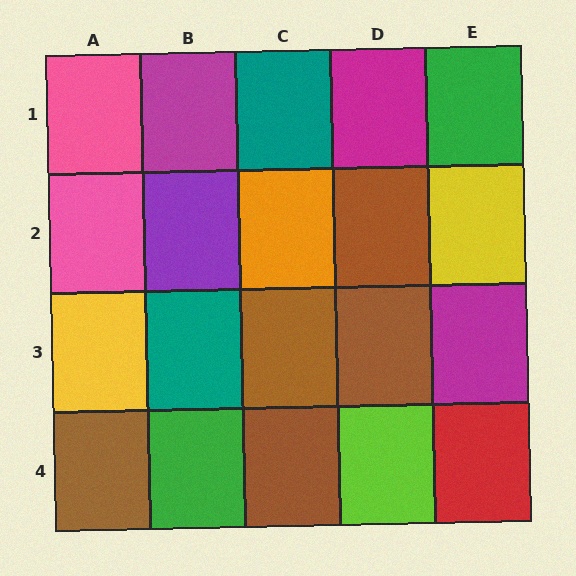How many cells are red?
1 cell is red.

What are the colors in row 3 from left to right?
Yellow, teal, brown, brown, magenta.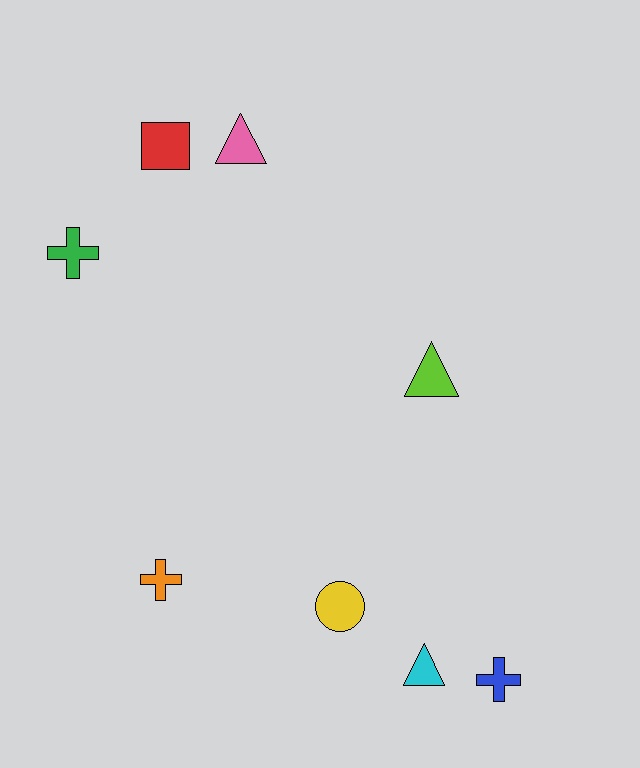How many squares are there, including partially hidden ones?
There is 1 square.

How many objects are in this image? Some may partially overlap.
There are 8 objects.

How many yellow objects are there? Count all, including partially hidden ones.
There is 1 yellow object.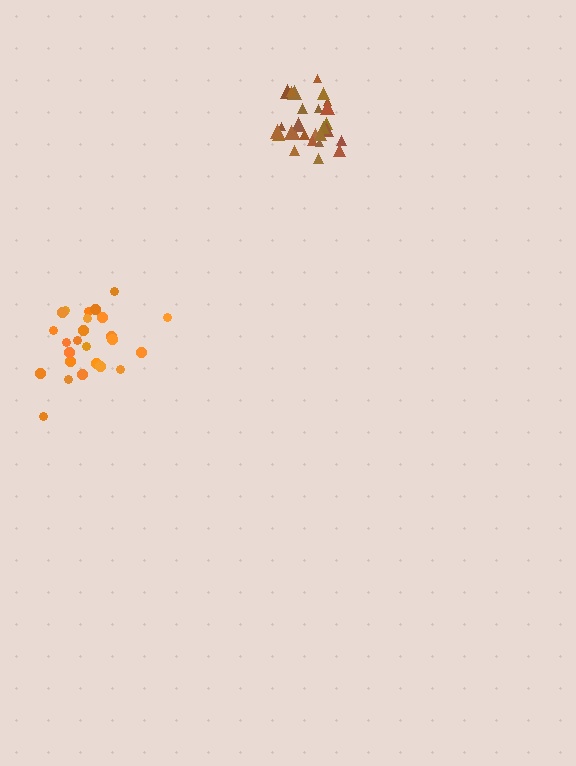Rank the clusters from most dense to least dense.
brown, orange.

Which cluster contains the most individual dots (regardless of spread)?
Brown (29).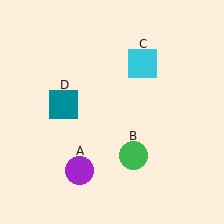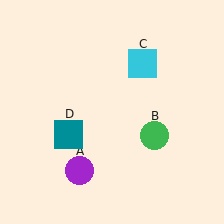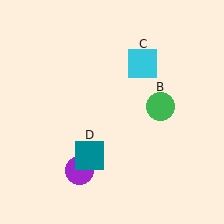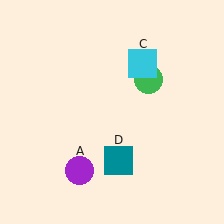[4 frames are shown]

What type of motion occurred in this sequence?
The green circle (object B), teal square (object D) rotated counterclockwise around the center of the scene.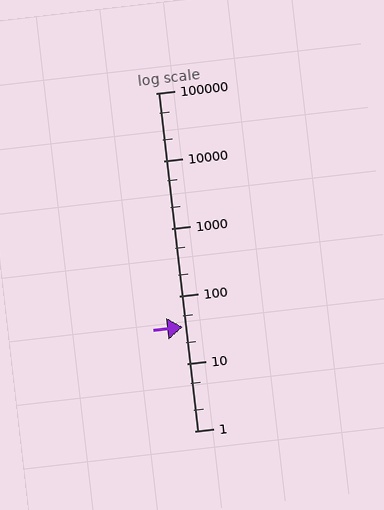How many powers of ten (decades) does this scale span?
The scale spans 5 decades, from 1 to 100000.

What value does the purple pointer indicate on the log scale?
The pointer indicates approximately 35.